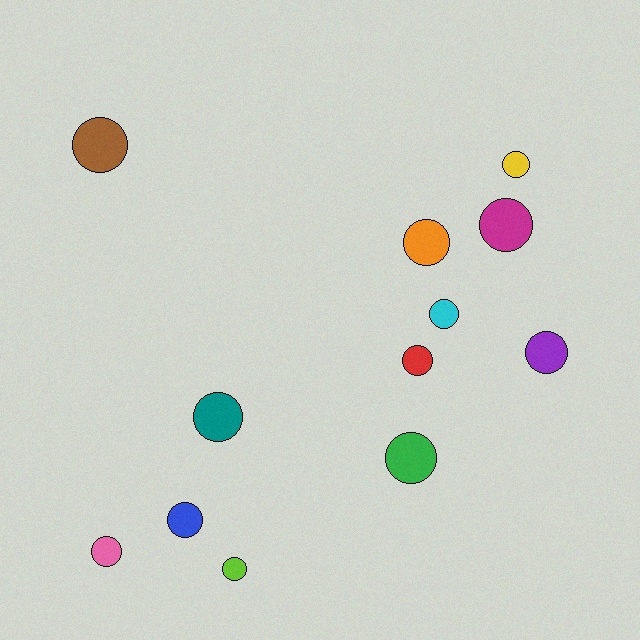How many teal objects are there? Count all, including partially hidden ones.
There is 1 teal object.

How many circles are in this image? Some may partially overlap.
There are 12 circles.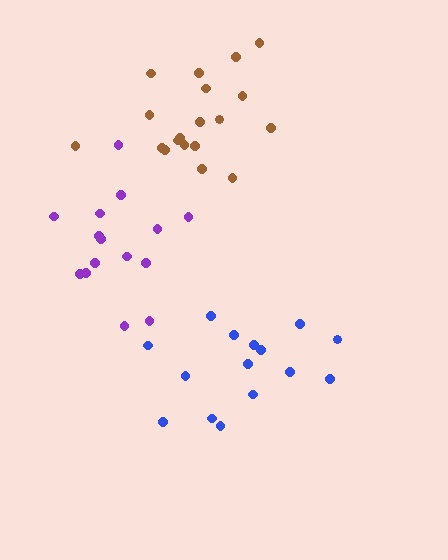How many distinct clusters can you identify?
There are 3 distinct clusters.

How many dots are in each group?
Group 1: 15 dots, Group 2: 20 dots, Group 3: 15 dots (50 total).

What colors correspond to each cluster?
The clusters are colored: purple, brown, blue.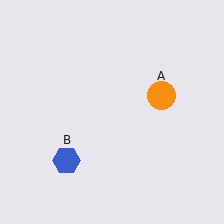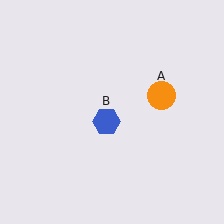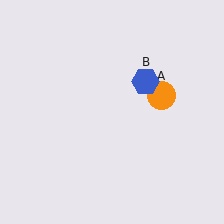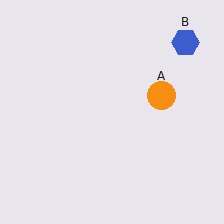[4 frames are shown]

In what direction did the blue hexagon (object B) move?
The blue hexagon (object B) moved up and to the right.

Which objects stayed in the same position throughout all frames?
Orange circle (object A) remained stationary.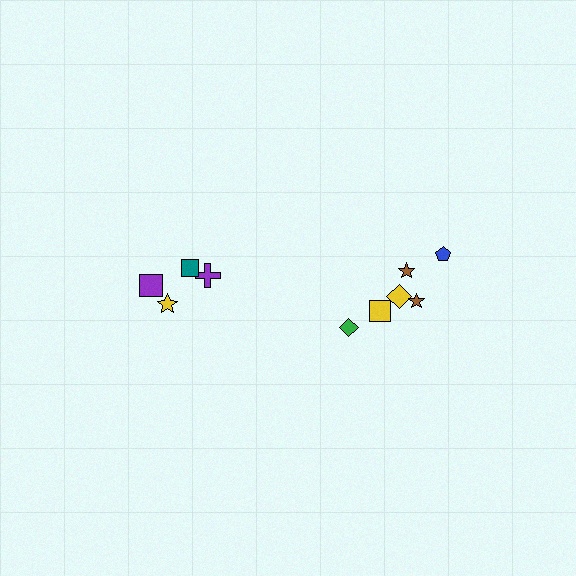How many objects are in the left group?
There are 4 objects.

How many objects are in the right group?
There are 6 objects.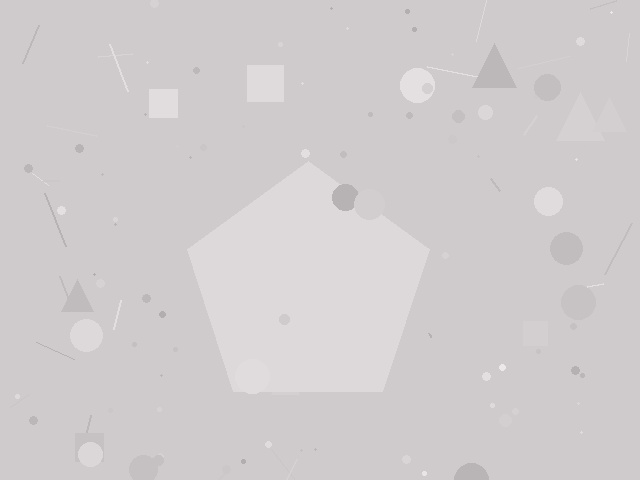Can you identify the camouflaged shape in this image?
The camouflaged shape is a pentagon.